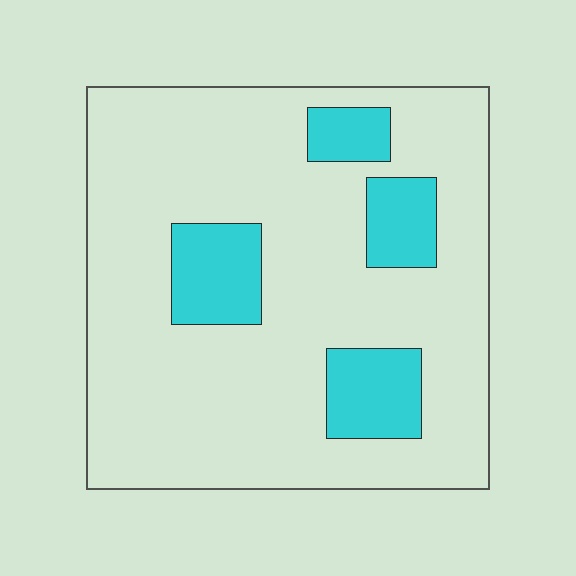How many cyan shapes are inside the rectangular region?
4.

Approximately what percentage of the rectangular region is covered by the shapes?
Approximately 20%.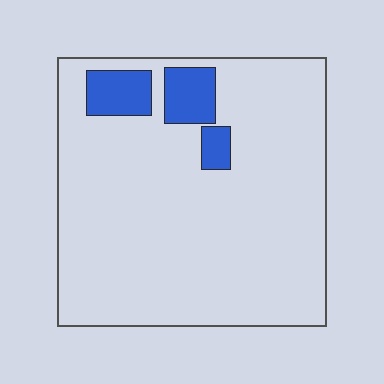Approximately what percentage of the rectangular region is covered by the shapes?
Approximately 10%.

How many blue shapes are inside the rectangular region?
3.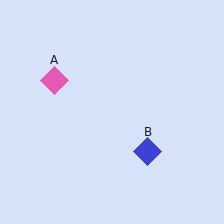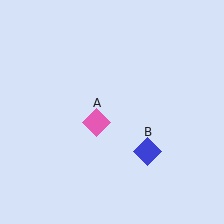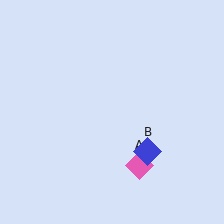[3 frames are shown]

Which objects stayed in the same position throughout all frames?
Blue diamond (object B) remained stationary.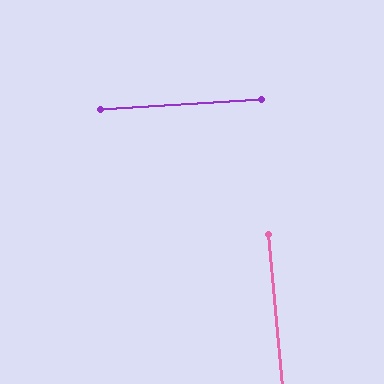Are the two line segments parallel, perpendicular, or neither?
Perpendicular — they meet at approximately 88°.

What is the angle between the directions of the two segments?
Approximately 88 degrees.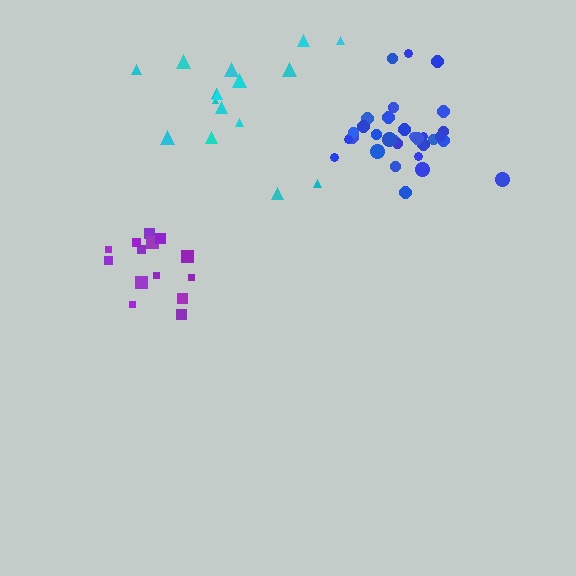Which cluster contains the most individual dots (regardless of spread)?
Blue (31).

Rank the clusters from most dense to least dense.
blue, purple, cyan.